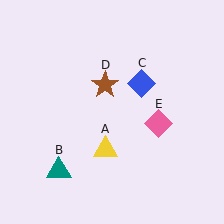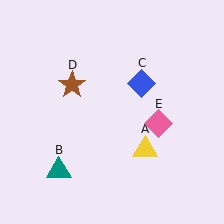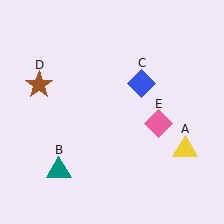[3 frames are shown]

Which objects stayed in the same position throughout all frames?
Teal triangle (object B) and blue diamond (object C) and pink diamond (object E) remained stationary.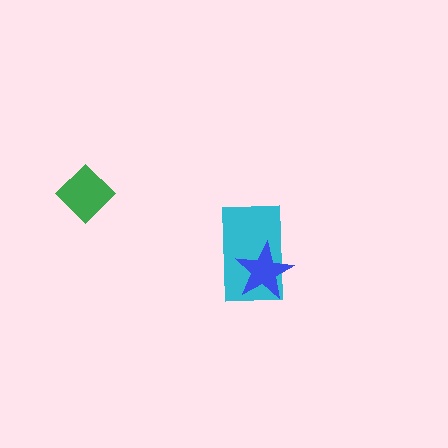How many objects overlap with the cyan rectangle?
1 object overlaps with the cyan rectangle.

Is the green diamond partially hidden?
No, no other shape covers it.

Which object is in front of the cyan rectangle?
The blue star is in front of the cyan rectangle.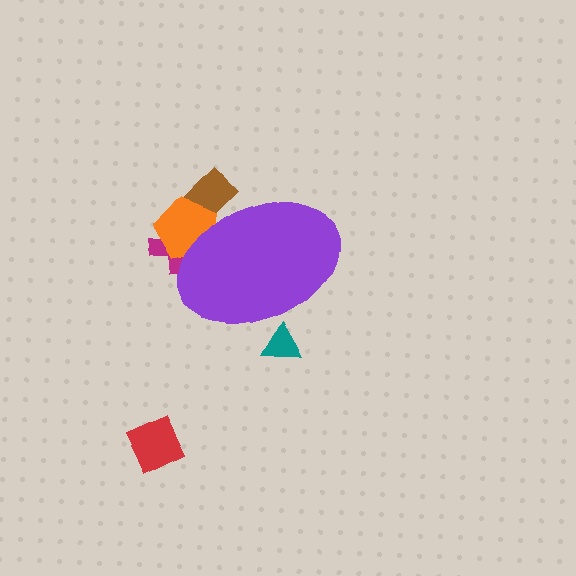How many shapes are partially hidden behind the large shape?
4 shapes are partially hidden.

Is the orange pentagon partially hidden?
Yes, the orange pentagon is partially hidden behind the purple ellipse.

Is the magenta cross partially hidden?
Yes, the magenta cross is partially hidden behind the purple ellipse.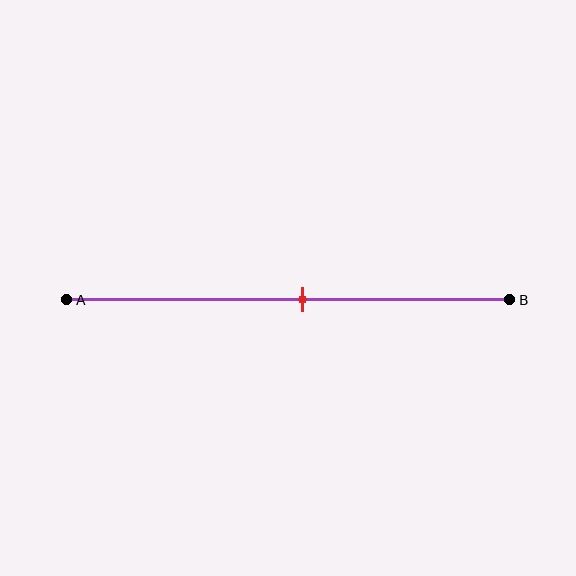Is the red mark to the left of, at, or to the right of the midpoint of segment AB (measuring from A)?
The red mark is to the right of the midpoint of segment AB.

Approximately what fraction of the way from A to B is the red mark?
The red mark is approximately 55% of the way from A to B.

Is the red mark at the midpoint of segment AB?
No, the mark is at about 55% from A, not at the 50% midpoint.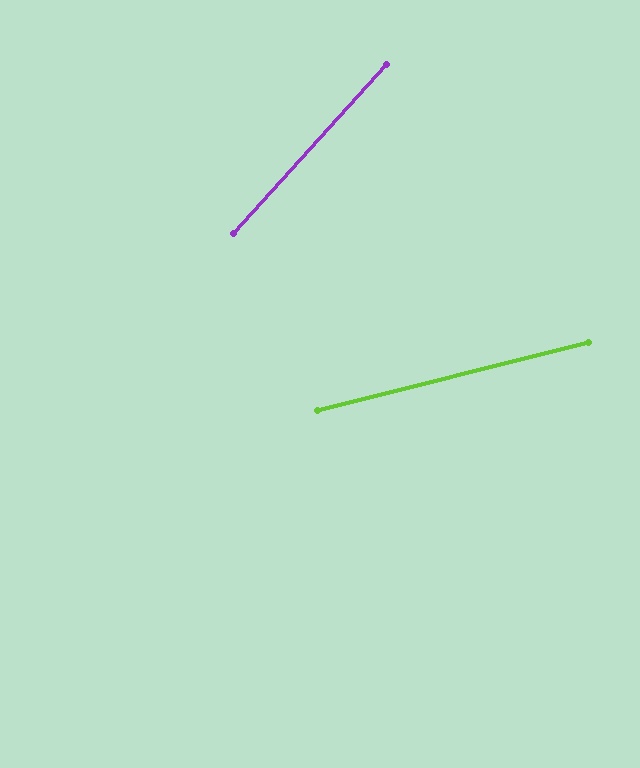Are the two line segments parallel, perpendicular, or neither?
Neither parallel nor perpendicular — they differ by about 34°.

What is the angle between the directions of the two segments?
Approximately 34 degrees.